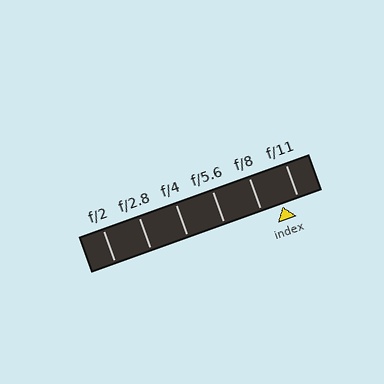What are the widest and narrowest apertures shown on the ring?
The widest aperture shown is f/2 and the narrowest is f/11.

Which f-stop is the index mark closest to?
The index mark is closest to f/11.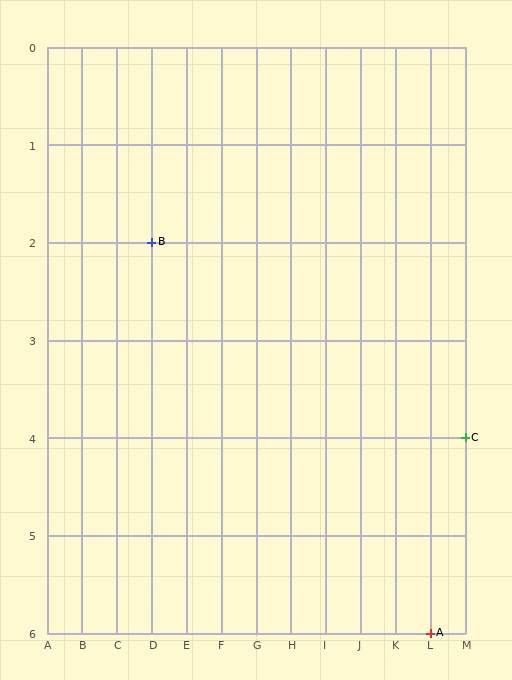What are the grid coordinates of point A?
Point A is at grid coordinates (L, 6).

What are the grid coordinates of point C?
Point C is at grid coordinates (M, 4).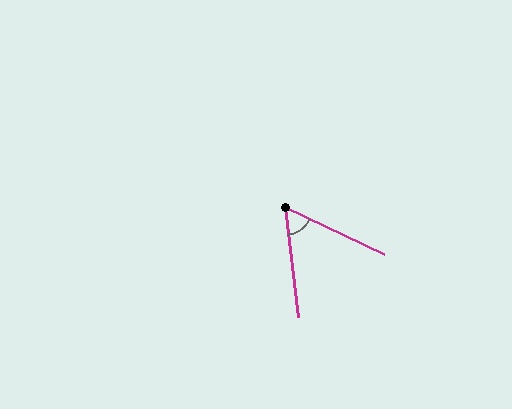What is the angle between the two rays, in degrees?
Approximately 58 degrees.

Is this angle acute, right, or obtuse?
It is acute.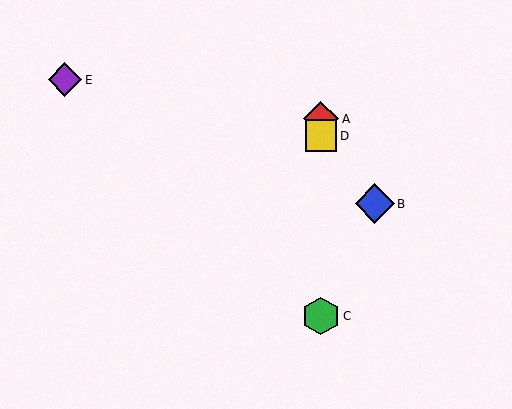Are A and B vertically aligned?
No, A is at x≈321 and B is at x≈375.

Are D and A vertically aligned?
Yes, both are at x≈321.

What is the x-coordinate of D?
Object D is at x≈321.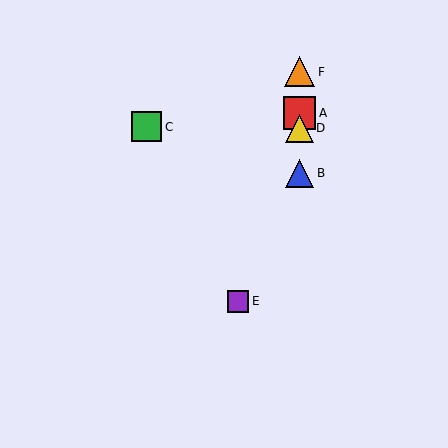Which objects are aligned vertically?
Objects A, B, D, F are aligned vertically.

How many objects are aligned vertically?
4 objects (A, B, D, F) are aligned vertically.